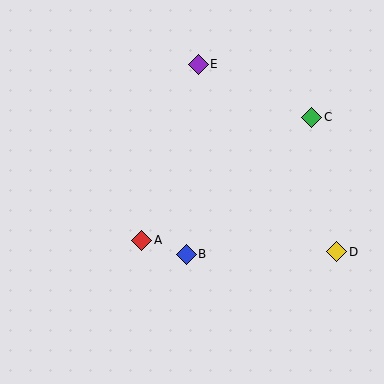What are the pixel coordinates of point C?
Point C is at (312, 117).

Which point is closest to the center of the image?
Point B at (186, 254) is closest to the center.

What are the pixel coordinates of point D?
Point D is at (337, 252).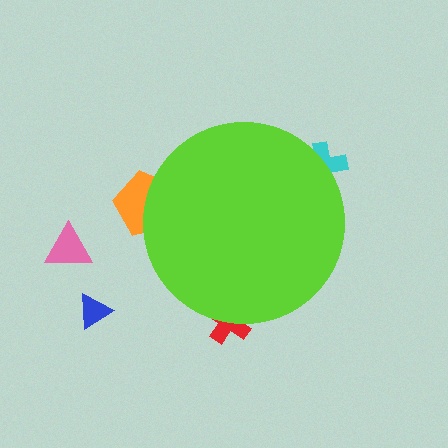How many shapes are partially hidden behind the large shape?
3 shapes are partially hidden.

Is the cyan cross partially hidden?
Yes, the cyan cross is partially hidden behind the lime circle.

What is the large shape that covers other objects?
A lime circle.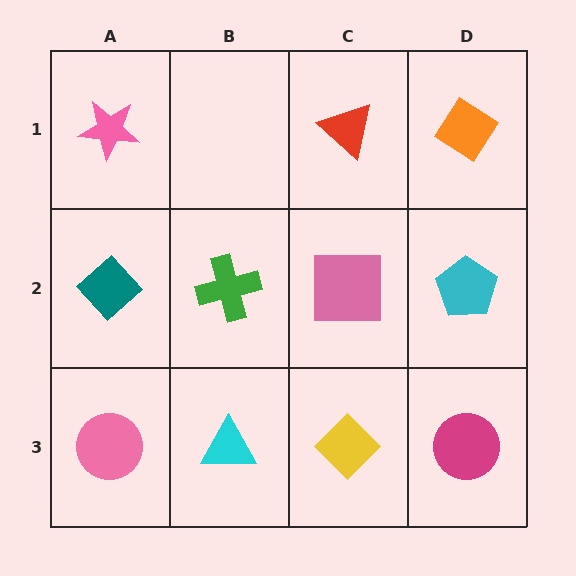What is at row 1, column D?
An orange diamond.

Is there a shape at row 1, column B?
No, that cell is empty.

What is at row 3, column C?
A yellow diamond.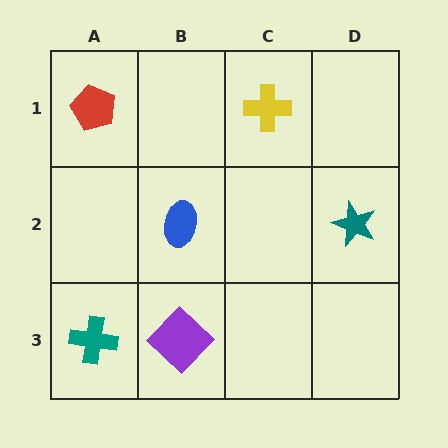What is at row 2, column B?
A blue ellipse.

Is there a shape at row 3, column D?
No, that cell is empty.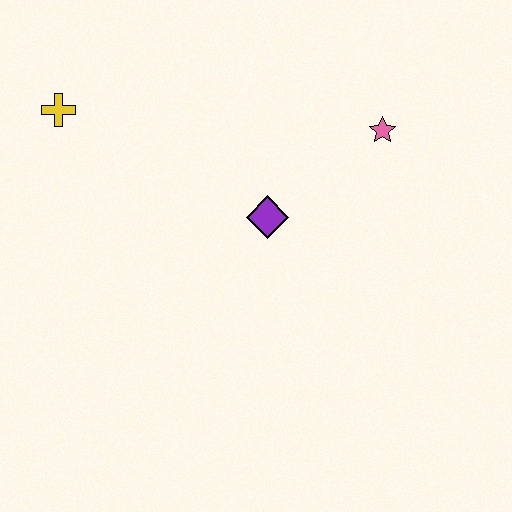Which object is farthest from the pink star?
The yellow cross is farthest from the pink star.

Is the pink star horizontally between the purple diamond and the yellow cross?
No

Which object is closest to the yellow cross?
The purple diamond is closest to the yellow cross.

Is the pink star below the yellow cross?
Yes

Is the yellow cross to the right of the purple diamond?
No